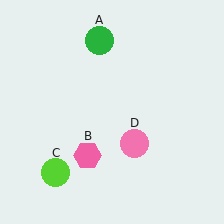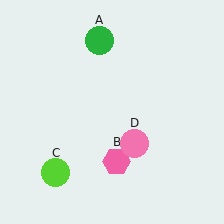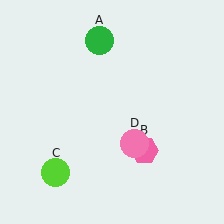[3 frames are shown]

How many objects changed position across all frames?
1 object changed position: pink hexagon (object B).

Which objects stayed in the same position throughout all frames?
Green circle (object A) and lime circle (object C) and pink circle (object D) remained stationary.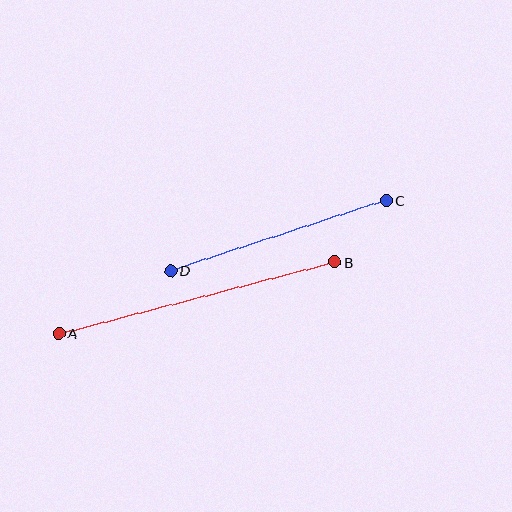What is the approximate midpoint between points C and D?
The midpoint is at approximately (279, 236) pixels.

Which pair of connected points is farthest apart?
Points A and B are farthest apart.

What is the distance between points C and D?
The distance is approximately 226 pixels.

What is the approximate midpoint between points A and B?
The midpoint is at approximately (197, 298) pixels.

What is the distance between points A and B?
The distance is approximately 285 pixels.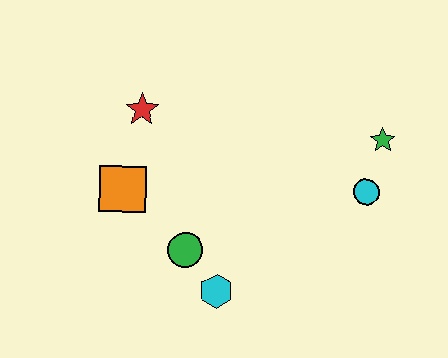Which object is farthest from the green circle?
The green star is farthest from the green circle.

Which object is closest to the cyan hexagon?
The green circle is closest to the cyan hexagon.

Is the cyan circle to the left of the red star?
No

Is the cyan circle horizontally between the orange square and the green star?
Yes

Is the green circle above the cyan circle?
No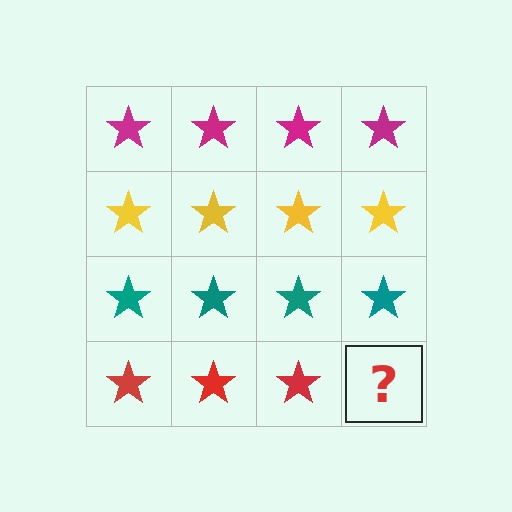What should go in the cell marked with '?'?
The missing cell should contain a red star.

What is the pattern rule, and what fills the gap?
The rule is that each row has a consistent color. The gap should be filled with a red star.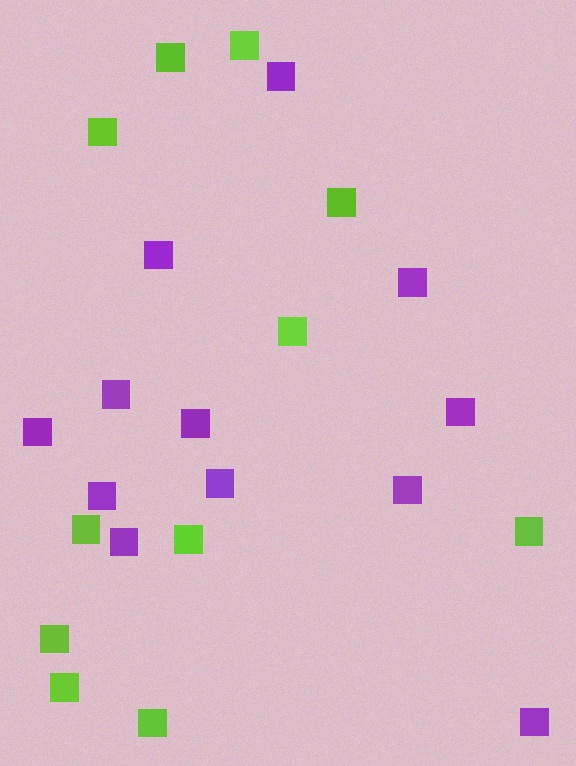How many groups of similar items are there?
There are 2 groups: one group of purple squares (12) and one group of lime squares (11).